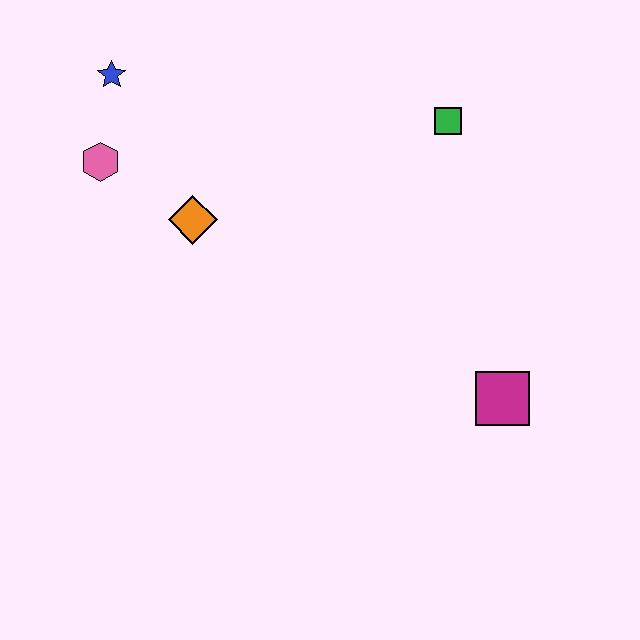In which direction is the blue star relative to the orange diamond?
The blue star is above the orange diamond.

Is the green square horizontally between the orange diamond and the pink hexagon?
No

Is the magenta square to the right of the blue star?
Yes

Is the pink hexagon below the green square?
Yes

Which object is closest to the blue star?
The pink hexagon is closest to the blue star.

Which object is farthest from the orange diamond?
The magenta square is farthest from the orange diamond.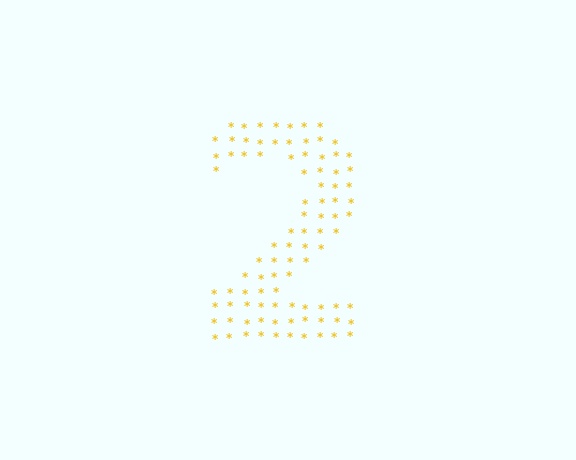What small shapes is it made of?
It is made of small asterisks.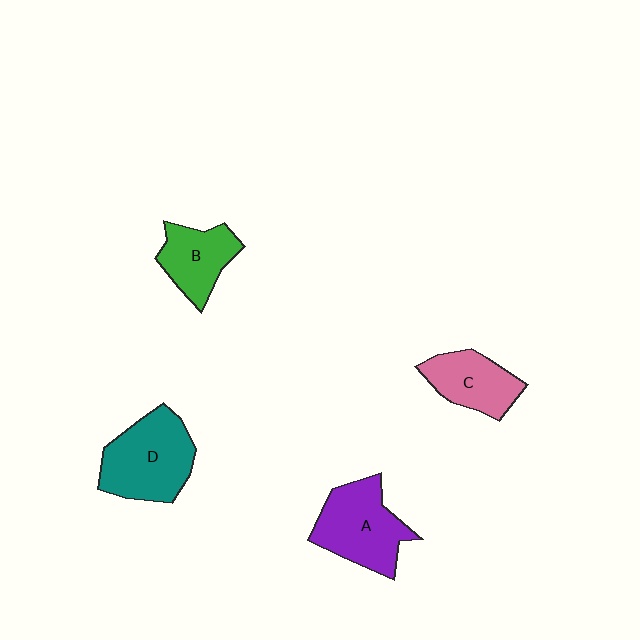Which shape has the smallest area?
Shape B (green).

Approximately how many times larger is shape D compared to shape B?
Approximately 1.5 times.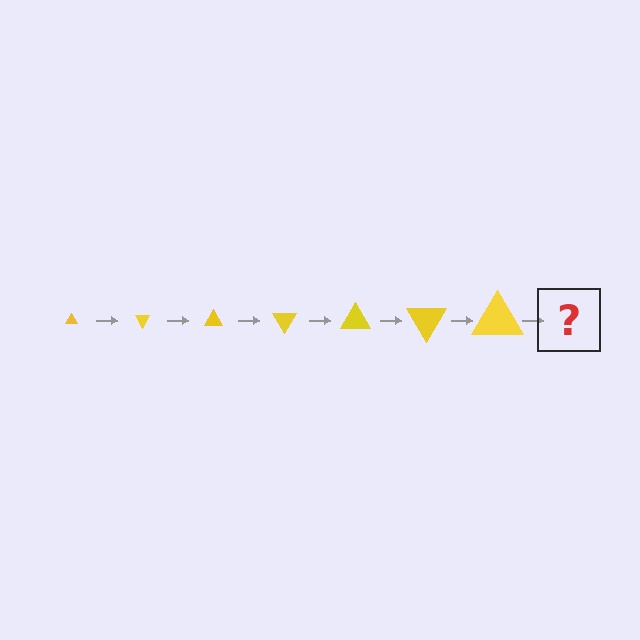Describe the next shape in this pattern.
It should be a triangle, larger than the previous one and rotated 420 degrees from the start.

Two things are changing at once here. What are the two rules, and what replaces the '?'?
The two rules are that the triangle grows larger each step and it rotates 60 degrees each step. The '?' should be a triangle, larger than the previous one and rotated 420 degrees from the start.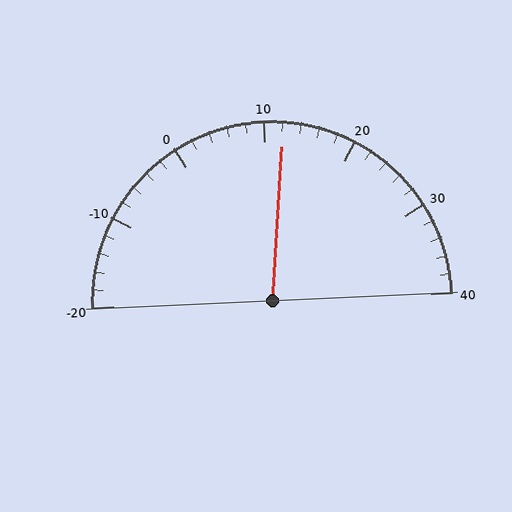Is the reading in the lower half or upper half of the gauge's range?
The reading is in the upper half of the range (-20 to 40).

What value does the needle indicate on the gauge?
The needle indicates approximately 12.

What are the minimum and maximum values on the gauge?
The gauge ranges from -20 to 40.